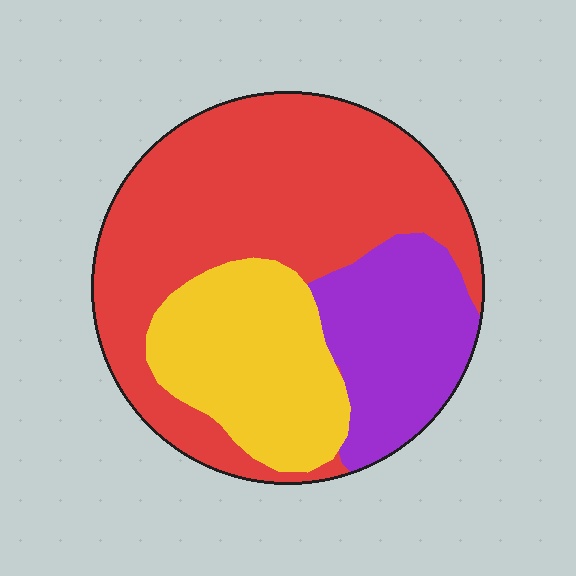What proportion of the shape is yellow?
Yellow covers around 25% of the shape.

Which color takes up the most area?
Red, at roughly 55%.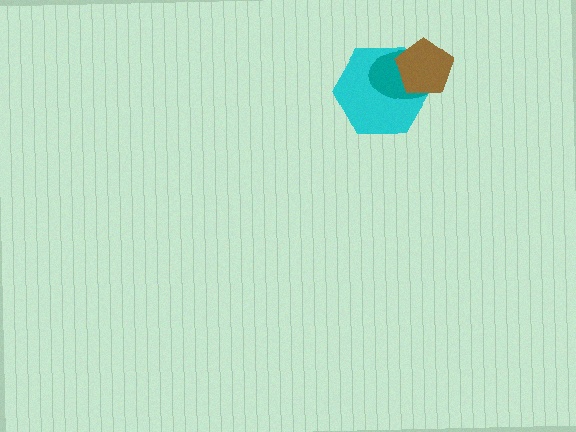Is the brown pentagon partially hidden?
No, no other shape covers it.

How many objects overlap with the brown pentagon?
2 objects overlap with the brown pentagon.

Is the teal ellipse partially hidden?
Yes, it is partially covered by another shape.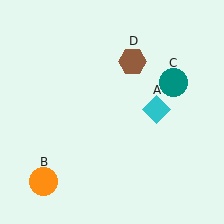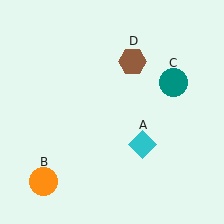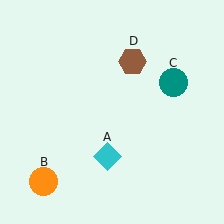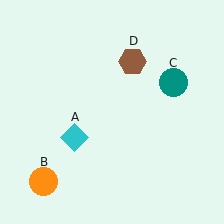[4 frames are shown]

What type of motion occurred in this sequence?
The cyan diamond (object A) rotated clockwise around the center of the scene.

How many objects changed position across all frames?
1 object changed position: cyan diamond (object A).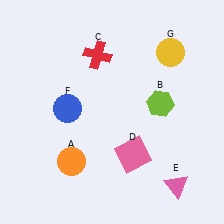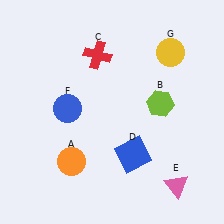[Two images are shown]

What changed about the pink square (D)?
In Image 1, D is pink. In Image 2, it changed to blue.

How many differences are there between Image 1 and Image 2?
There is 1 difference between the two images.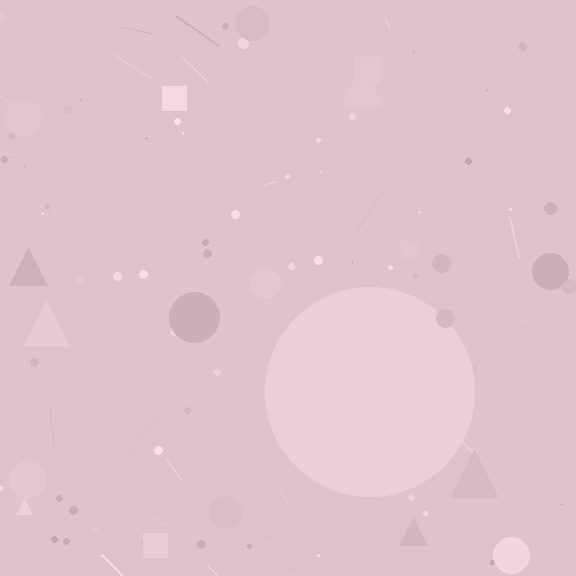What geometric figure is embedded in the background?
A circle is embedded in the background.